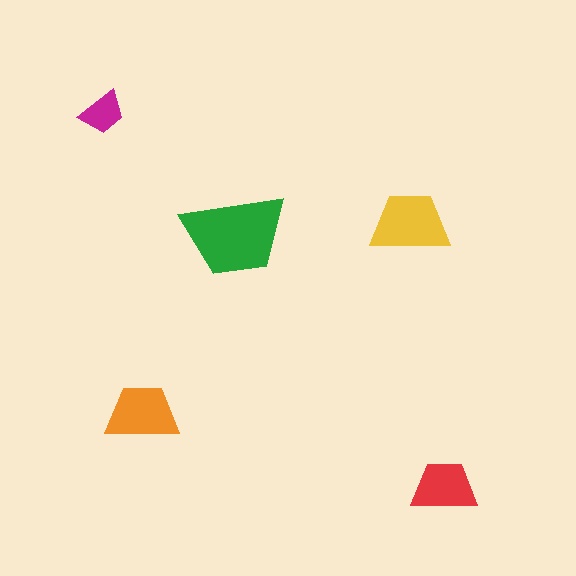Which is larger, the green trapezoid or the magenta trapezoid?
The green one.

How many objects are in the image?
There are 5 objects in the image.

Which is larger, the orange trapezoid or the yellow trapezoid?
The yellow one.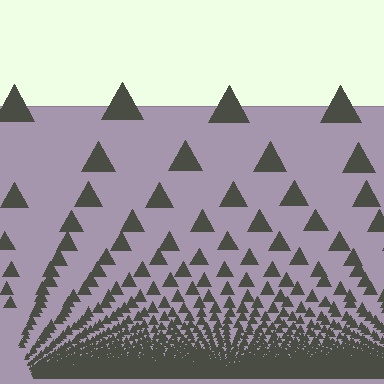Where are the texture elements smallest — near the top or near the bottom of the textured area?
Near the bottom.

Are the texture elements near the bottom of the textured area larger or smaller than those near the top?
Smaller. The gradient is inverted — elements near the bottom are smaller and denser.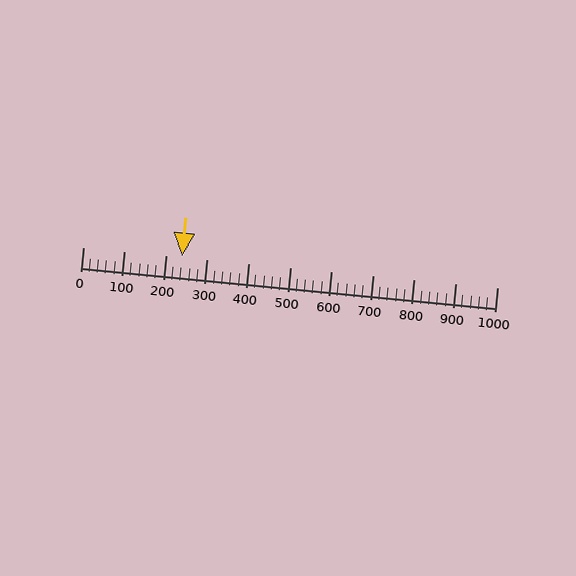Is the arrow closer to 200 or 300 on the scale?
The arrow is closer to 200.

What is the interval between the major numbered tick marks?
The major tick marks are spaced 100 units apart.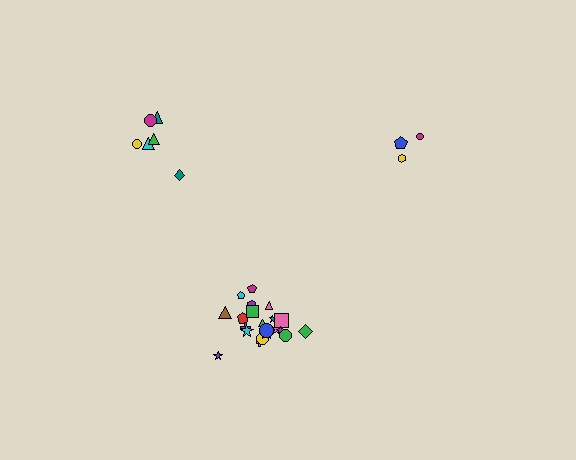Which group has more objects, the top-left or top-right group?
The top-left group.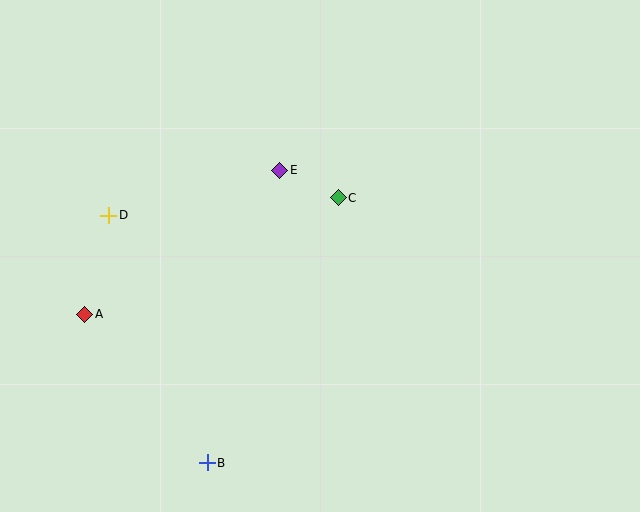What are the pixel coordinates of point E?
Point E is at (280, 170).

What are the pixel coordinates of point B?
Point B is at (207, 463).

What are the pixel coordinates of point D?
Point D is at (109, 215).